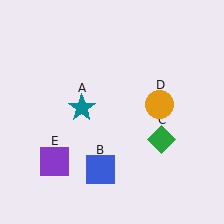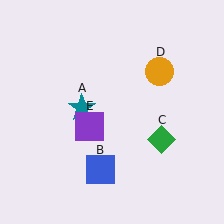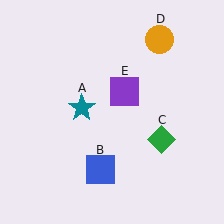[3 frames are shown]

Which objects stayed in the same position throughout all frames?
Teal star (object A) and blue square (object B) and green diamond (object C) remained stationary.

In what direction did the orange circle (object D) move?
The orange circle (object D) moved up.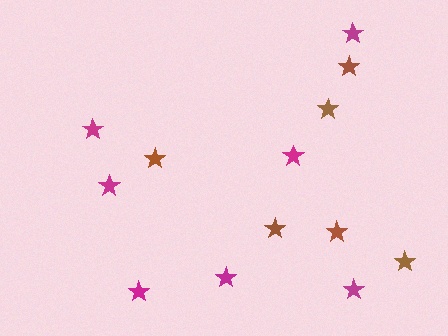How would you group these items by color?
There are 2 groups: one group of brown stars (6) and one group of magenta stars (7).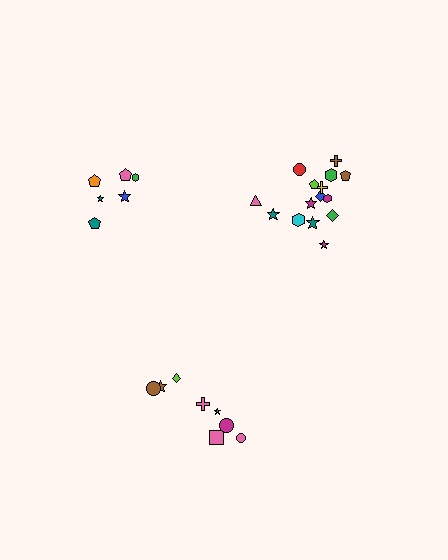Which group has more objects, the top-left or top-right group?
The top-right group.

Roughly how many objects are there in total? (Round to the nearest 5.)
Roughly 30 objects in total.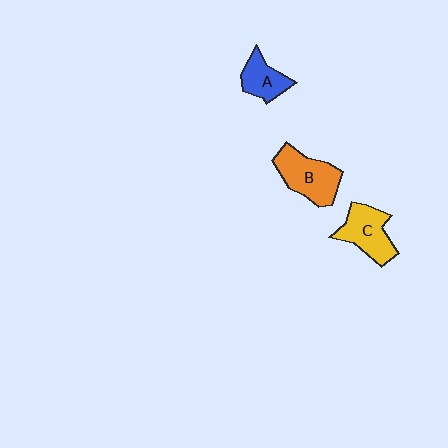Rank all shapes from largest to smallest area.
From largest to smallest: B (orange), C (yellow), A (blue).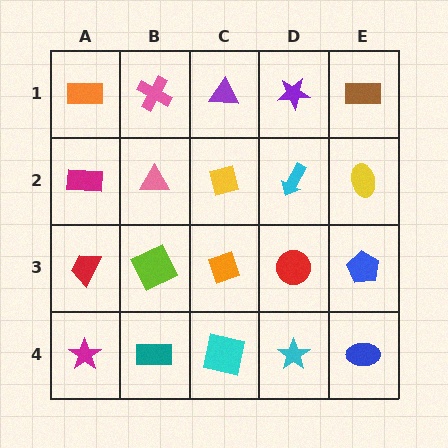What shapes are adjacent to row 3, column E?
A yellow ellipse (row 2, column E), a blue ellipse (row 4, column E), a red circle (row 3, column D).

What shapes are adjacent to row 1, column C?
A yellow square (row 2, column C), a pink cross (row 1, column B), a purple star (row 1, column D).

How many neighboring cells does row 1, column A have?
2.